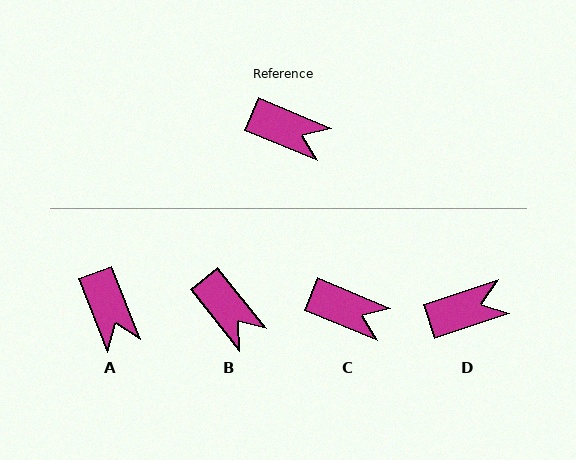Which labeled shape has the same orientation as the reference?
C.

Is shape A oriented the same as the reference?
No, it is off by about 46 degrees.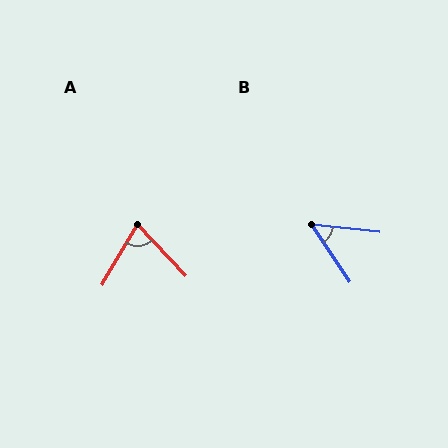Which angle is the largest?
A, at approximately 74 degrees.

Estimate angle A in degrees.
Approximately 74 degrees.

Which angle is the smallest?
B, at approximately 50 degrees.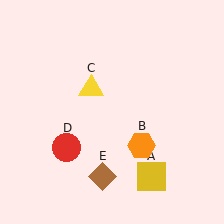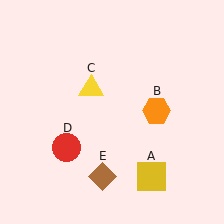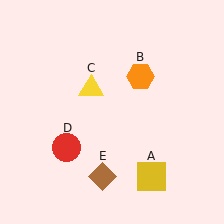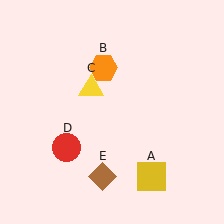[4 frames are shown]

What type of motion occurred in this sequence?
The orange hexagon (object B) rotated counterclockwise around the center of the scene.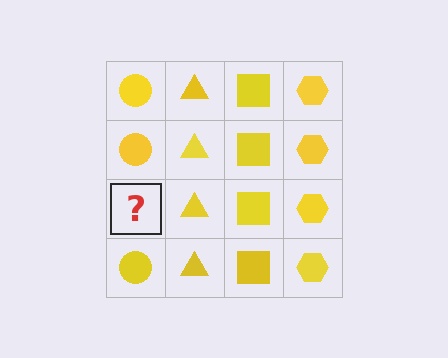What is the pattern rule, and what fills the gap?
The rule is that each column has a consistent shape. The gap should be filled with a yellow circle.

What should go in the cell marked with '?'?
The missing cell should contain a yellow circle.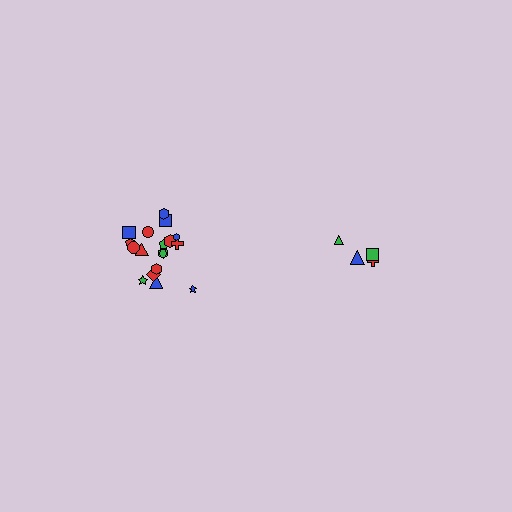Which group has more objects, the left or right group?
The left group.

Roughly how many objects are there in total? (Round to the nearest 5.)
Roughly 20 objects in total.